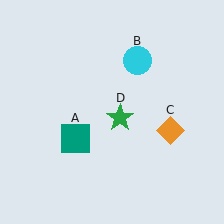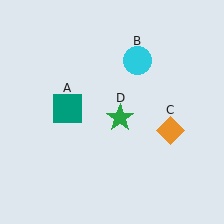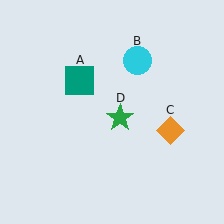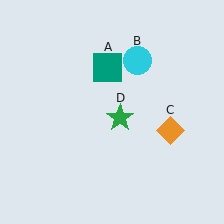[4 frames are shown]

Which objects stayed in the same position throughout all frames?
Cyan circle (object B) and orange diamond (object C) and green star (object D) remained stationary.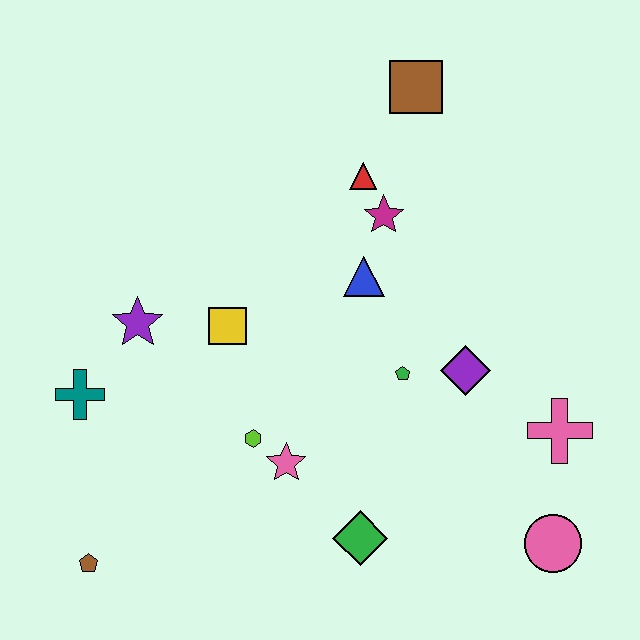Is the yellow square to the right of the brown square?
No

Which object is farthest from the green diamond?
The brown square is farthest from the green diamond.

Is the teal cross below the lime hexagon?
No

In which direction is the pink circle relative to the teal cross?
The pink circle is to the right of the teal cross.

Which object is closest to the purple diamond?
The green pentagon is closest to the purple diamond.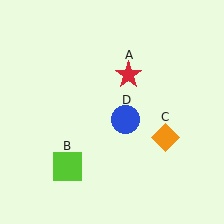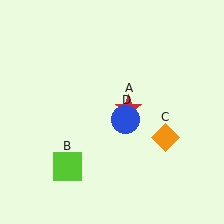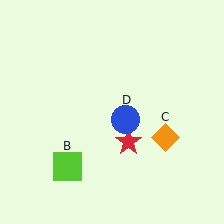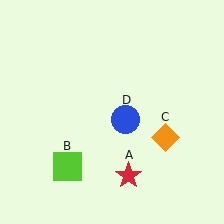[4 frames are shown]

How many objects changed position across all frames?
1 object changed position: red star (object A).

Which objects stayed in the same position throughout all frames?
Lime square (object B) and orange diamond (object C) and blue circle (object D) remained stationary.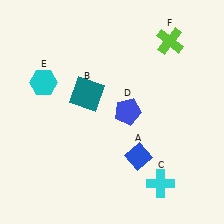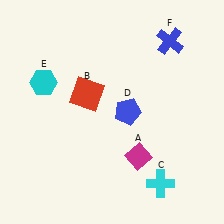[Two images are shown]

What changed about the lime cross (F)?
In Image 1, F is lime. In Image 2, it changed to blue.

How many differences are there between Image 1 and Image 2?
There are 3 differences between the two images.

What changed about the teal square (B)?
In Image 1, B is teal. In Image 2, it changed to red.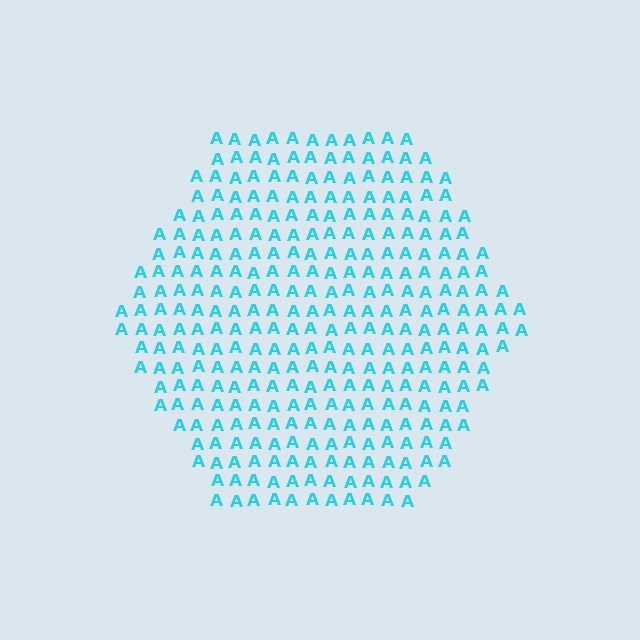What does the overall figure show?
The overall figure shows a hexagon.